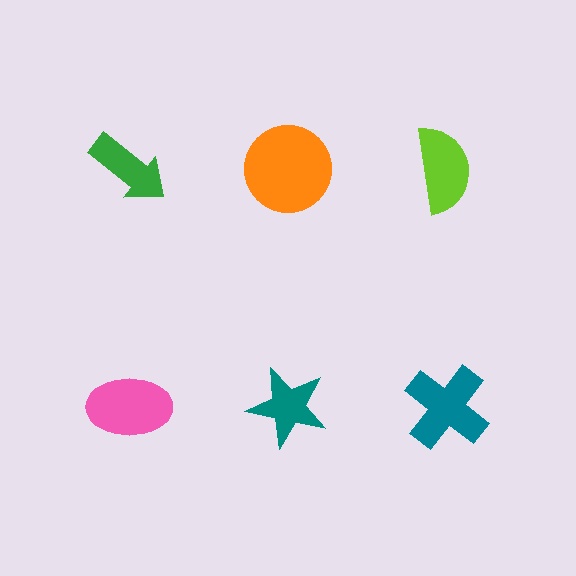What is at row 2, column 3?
A teal cross.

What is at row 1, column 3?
A lime semicircle.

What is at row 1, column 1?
A green arrow.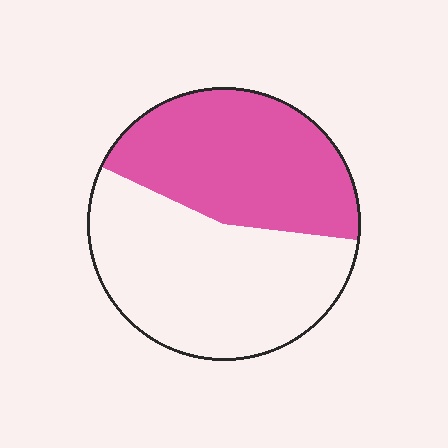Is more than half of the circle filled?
No.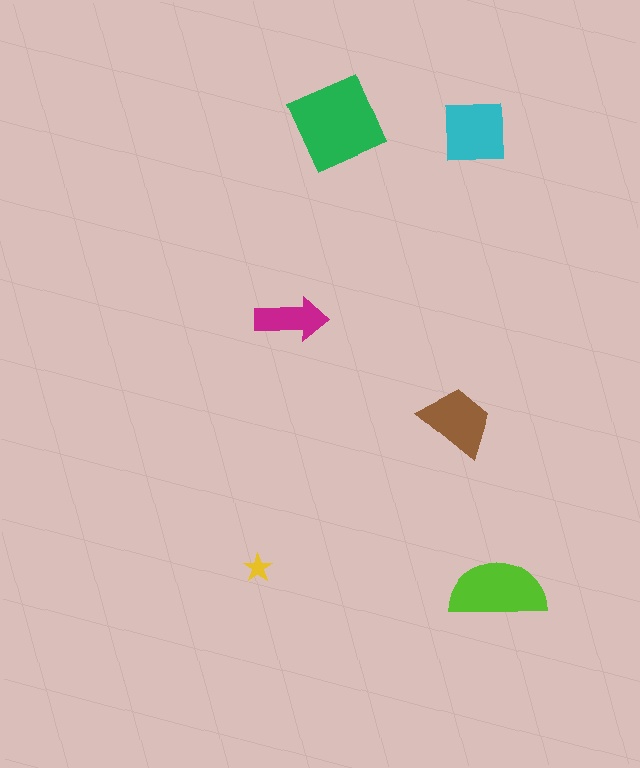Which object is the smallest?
The yellow star.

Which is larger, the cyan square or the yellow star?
The cyan square.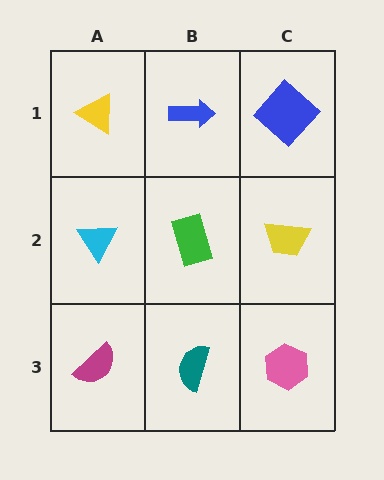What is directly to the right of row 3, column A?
A teal semicircle.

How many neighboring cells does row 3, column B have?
3.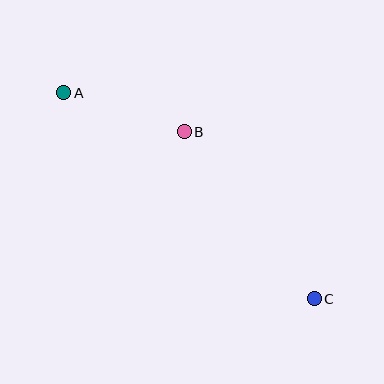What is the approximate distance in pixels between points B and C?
The distance between B and C is approximately 212 pixels.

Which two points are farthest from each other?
Points A and C are farthest from each other.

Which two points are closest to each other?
Points A and B are closest to each other.